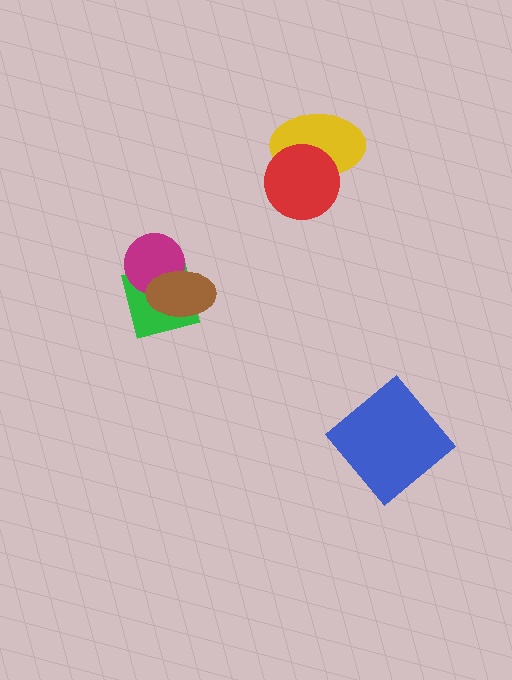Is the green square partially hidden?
Yes, it is partially covered by another shape.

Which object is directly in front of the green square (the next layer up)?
The magenta circle is directly in front of the green square.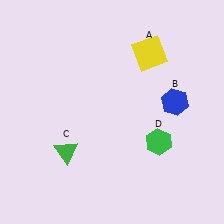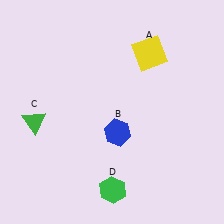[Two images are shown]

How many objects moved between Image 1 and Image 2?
3 objects moved between the two images.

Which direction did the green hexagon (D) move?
The green hexagon (D) moved down.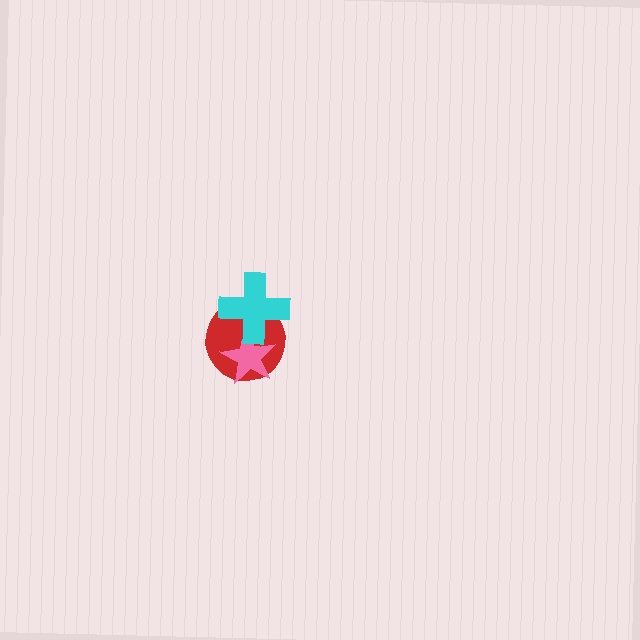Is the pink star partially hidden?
Yes, it is partially covered by another shape.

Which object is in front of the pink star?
The cyan cross is in front of the pink star.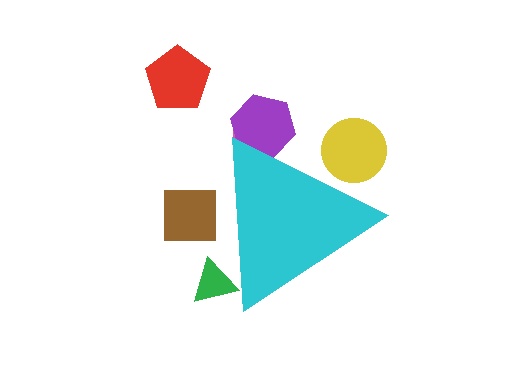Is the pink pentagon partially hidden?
Yes, the pink pentagon is partially hidden behind the cyan triangle.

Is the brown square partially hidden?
Yes, the brown square is partially hidden behind the cyan triangle.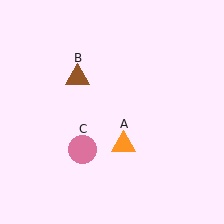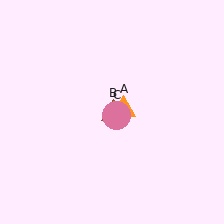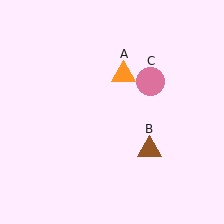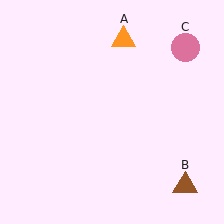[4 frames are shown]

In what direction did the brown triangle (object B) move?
The brown triangle (object B) moved down and to the right.